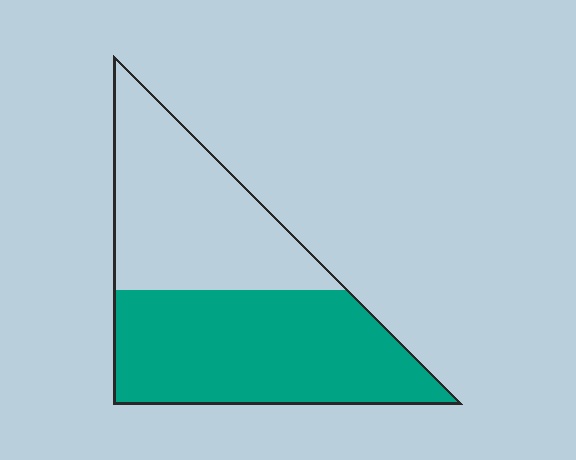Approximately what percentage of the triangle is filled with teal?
Approximately 55%.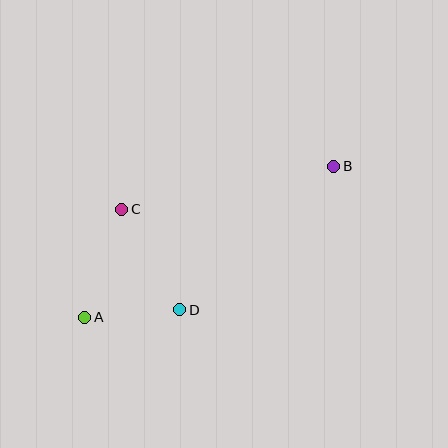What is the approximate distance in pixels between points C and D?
The distance between C and D is approximately 116 pixels.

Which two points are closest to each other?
Points A and D are closest to each other.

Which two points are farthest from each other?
Points A and B are farthest from each other.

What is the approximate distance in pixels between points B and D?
The distance between B and D is approximately 210 pixels.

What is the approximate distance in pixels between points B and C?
The distance between B and C is approximately 216 pixels.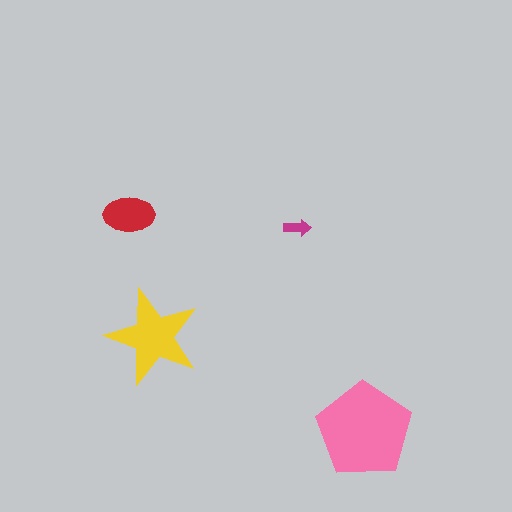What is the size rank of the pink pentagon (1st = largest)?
1st.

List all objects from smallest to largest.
The magenta arrow, the red ellipse, the yellow star, the pink pentagon.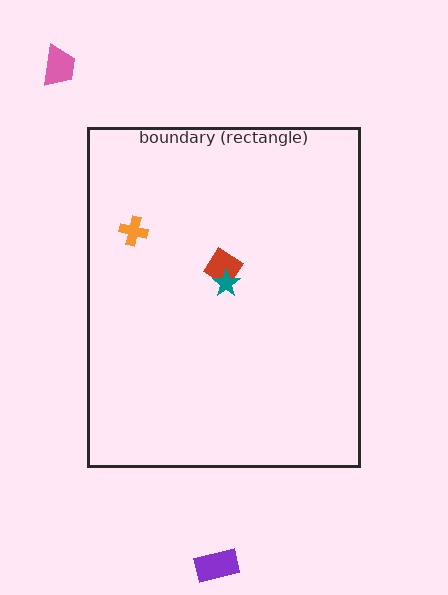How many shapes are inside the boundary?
3 inside, 2 outside.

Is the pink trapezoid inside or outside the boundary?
Outside.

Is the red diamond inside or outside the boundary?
Inside.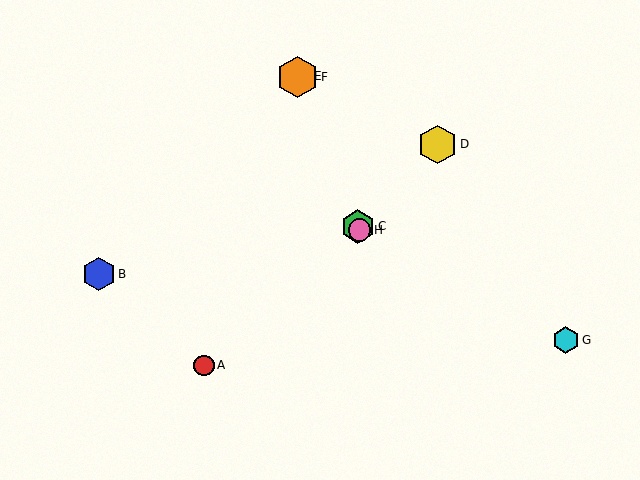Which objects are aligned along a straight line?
Objects C, E, F, H are aligned along a straight line.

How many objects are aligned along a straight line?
4 objects (C, E, F, H) are aligned along a straight line.